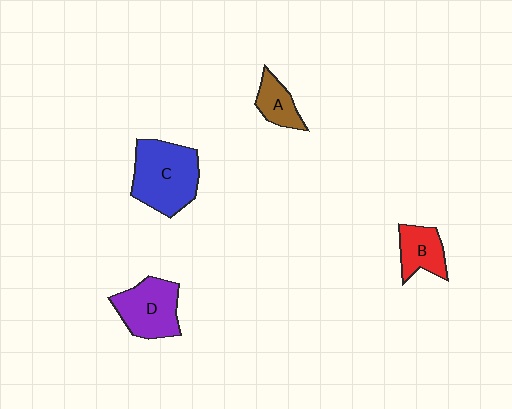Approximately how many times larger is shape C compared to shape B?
Approximately 2.0 times.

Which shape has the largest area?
Shape C (blue).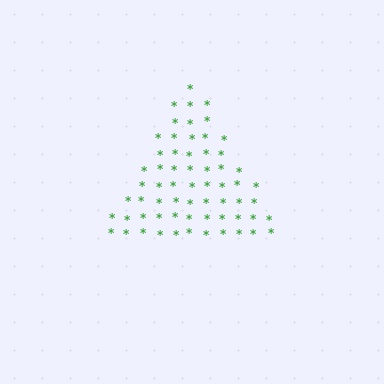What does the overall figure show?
The overall figure shows a triangle.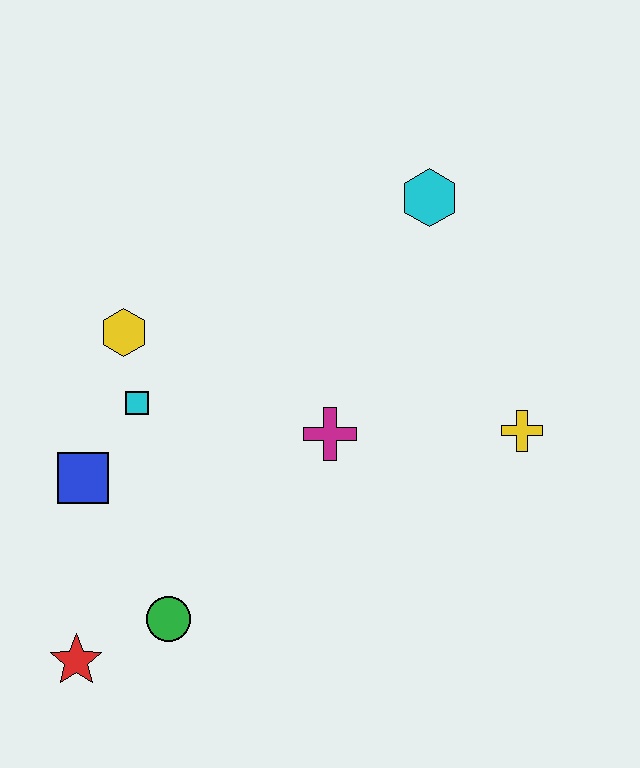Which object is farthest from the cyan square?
The yellow cross is farthest from the cyan square.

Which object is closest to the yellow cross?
The magenta cross is closest to the yellow cross.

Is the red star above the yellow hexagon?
No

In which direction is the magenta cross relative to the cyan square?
The magenta cross is to the right of the cyan square.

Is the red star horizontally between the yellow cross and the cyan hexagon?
No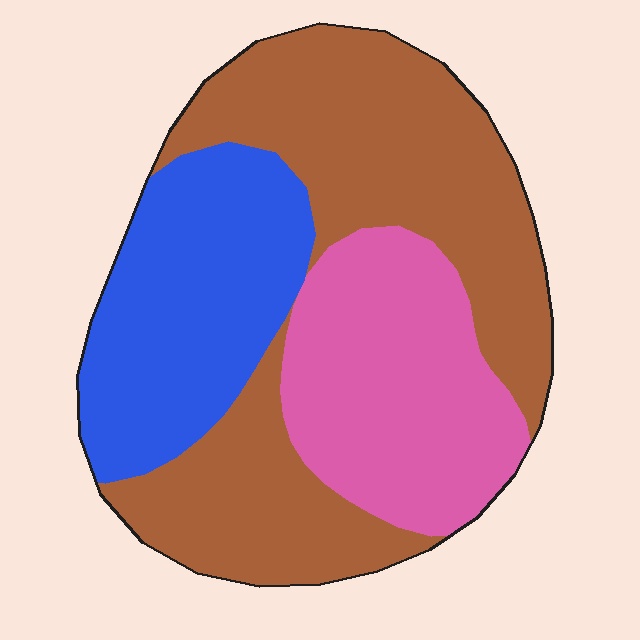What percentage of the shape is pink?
Pink covers 26% of the shape.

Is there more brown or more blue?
Brown.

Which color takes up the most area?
Brown, at roughly 50%.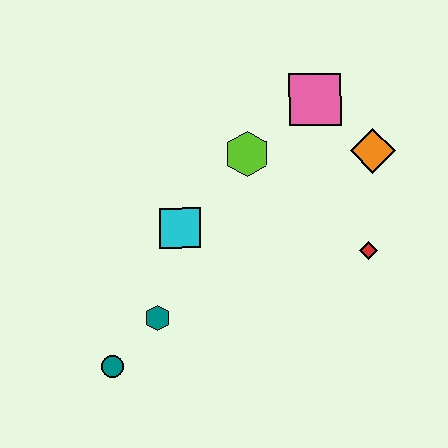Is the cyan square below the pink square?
Yes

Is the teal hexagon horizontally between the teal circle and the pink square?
Yes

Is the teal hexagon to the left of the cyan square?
Yes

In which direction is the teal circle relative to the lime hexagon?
The teal circle is below the lime hexagon.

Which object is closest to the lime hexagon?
The pink square is closest to the lime hexagon.